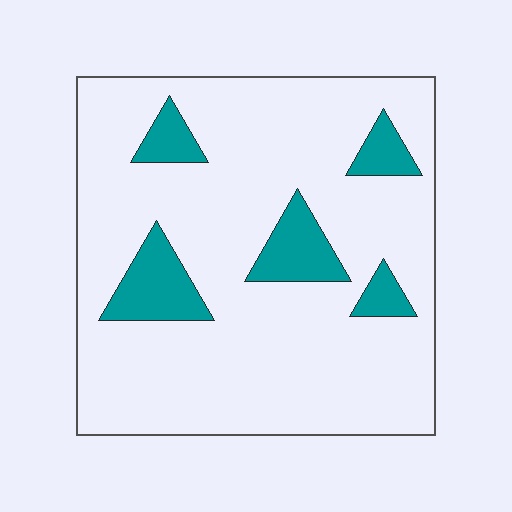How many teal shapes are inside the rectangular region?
5.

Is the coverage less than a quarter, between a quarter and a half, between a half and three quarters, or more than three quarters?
Less than a quarter.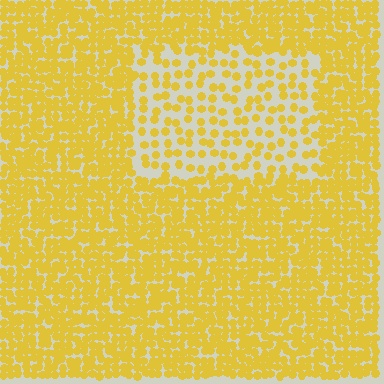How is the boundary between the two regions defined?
The boundary is defined by a change in element density (approximately 2.4x ratio). All elements are the same color, size, and shape.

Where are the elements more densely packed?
The elements are more densely packed outside the rectangle boundary.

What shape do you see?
I see a rectangle.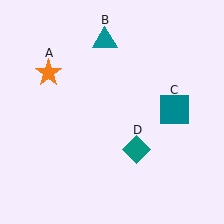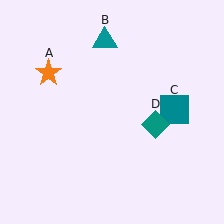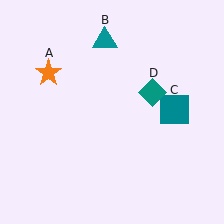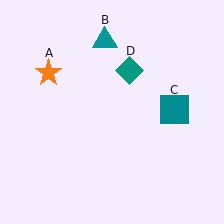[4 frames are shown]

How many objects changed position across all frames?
1 object changed position: teal diamond (object D).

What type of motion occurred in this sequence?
The teal diamond (object D) rotated counterclockwise around the center of the scene.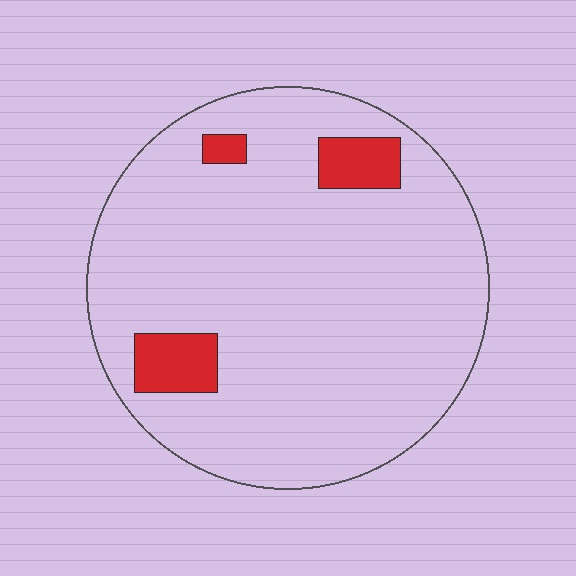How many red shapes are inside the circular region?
3.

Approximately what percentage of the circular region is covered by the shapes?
Approximately 10%.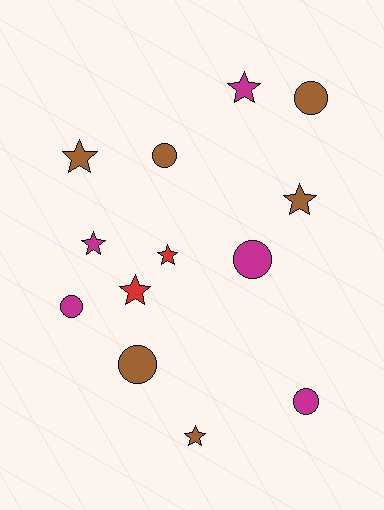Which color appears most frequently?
Brown, with 6 objects.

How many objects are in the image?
There are 13 objects.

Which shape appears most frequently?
Star, with 7 objects.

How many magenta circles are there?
There are 3 magenta circles.